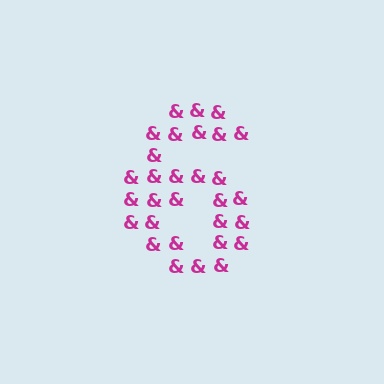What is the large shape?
The large shape is the digit 6.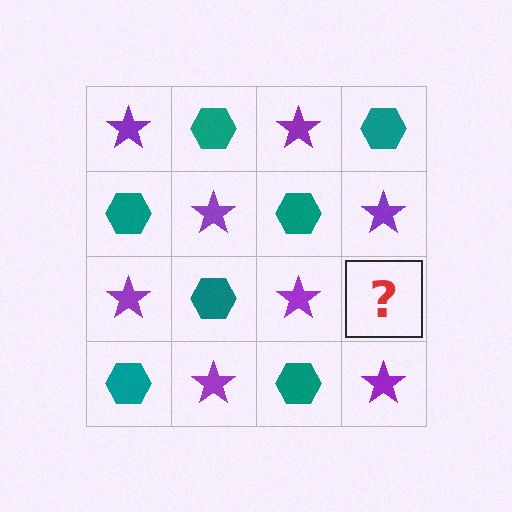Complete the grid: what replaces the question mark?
The question mark should be replaced with a teal hexagon.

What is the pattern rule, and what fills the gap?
The rule is that it alternates purple star and teal hexagon in a checkerboard pattern. The gap should be filled with a teal hexagon.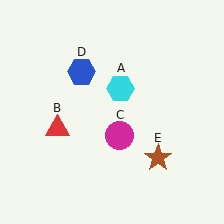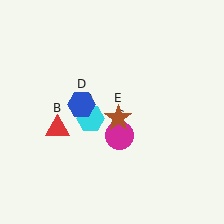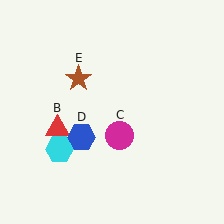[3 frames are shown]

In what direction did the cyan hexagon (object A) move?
The cyan hexagon (object A) moved down and to the left.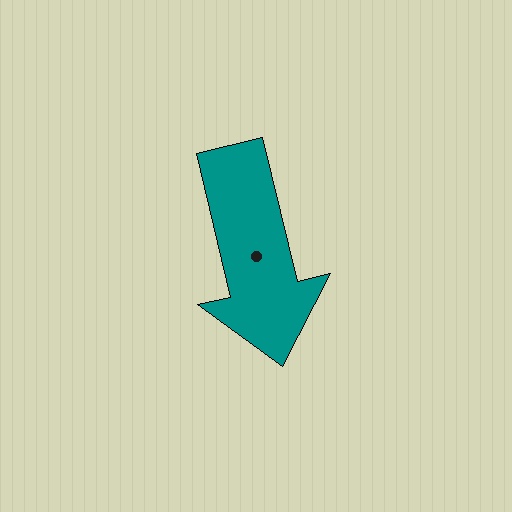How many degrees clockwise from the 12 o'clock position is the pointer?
Approximately 166 degrees.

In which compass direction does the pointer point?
South.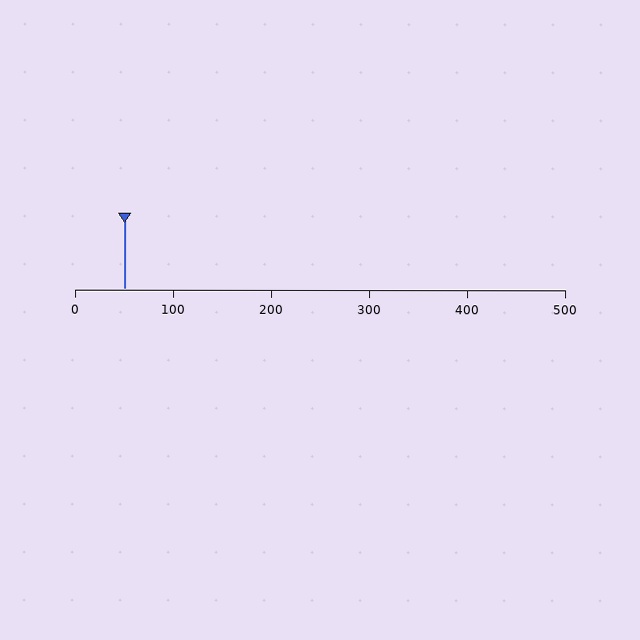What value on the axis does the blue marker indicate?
The marker indicates approximately 50.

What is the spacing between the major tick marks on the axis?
The major ticks are spaced 100 apart.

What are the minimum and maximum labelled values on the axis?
The axis runs from 0 to 500.